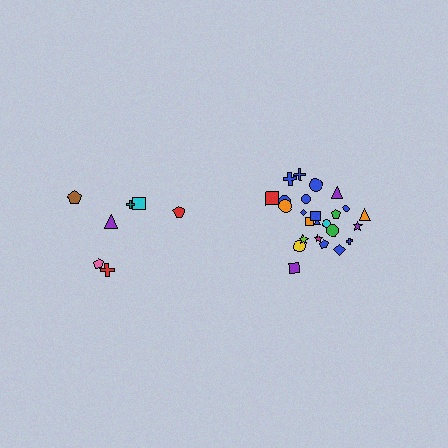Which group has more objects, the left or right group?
The right group.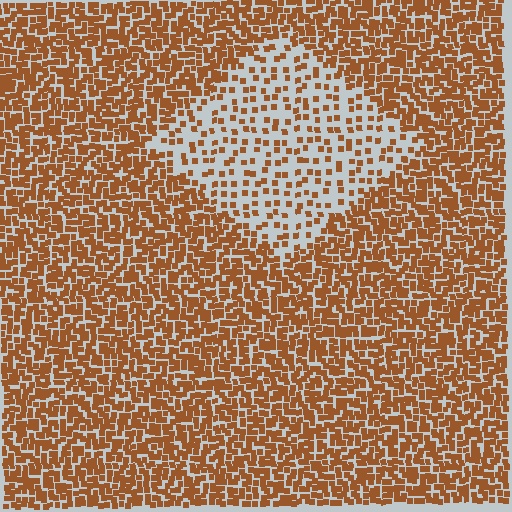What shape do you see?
I see a diamond.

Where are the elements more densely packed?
The elements are more densely packed outside the diamond boundary.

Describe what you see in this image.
The image contains small brown elements arranged at two different densities. A diamond-shaped region is visible where the elements are less densely packed than the surrounding area.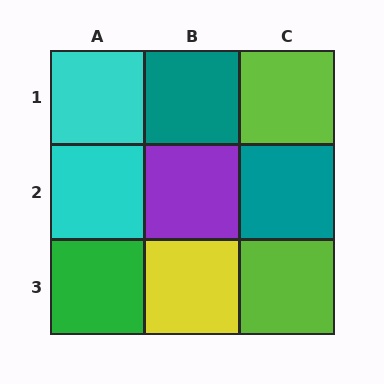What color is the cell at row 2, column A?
Cyan.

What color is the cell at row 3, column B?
Yellow.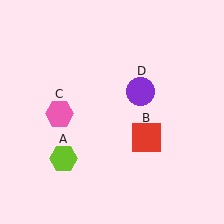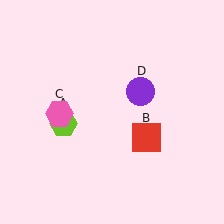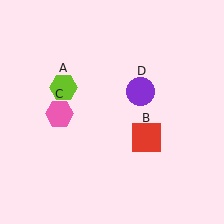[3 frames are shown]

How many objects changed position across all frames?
1 object changed position: lime hexagon (object A).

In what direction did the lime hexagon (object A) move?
The lime hexagon (object A) moved up.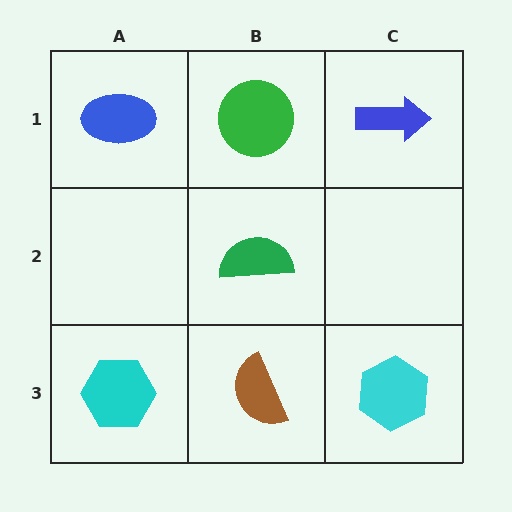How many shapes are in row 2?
1 shape.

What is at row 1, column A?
A blue ellipse.